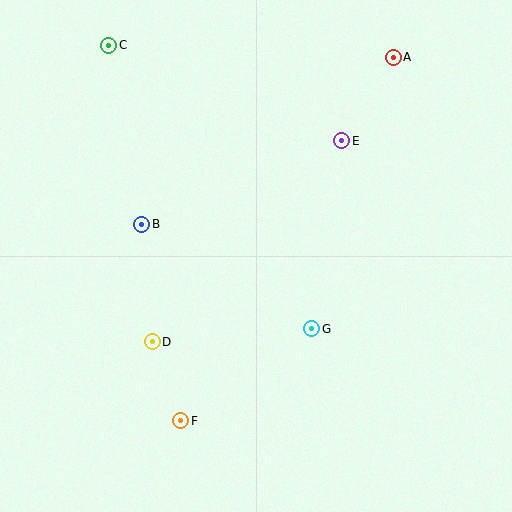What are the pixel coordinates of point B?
Point B is at (142, 224).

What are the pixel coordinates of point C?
Point C is at (109, 45).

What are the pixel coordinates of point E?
Point E is at (342, 141).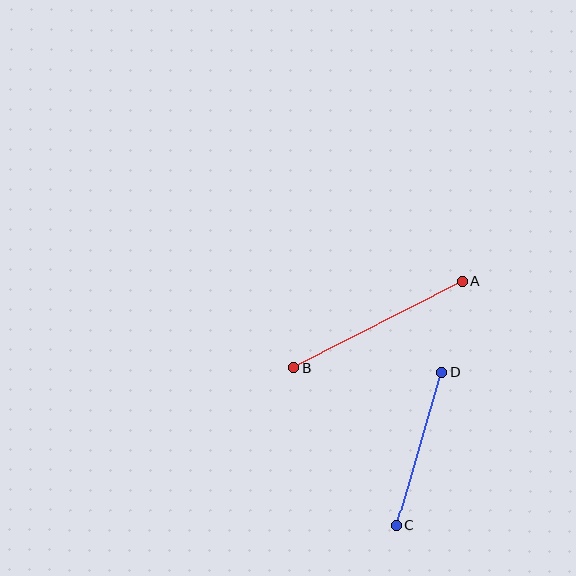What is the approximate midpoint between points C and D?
The midpoint is at approximately (419, 449) pixels.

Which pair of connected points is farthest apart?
Points A and B are farthest apart.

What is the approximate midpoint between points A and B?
The midpoint is at approximately (378, 325) pixels.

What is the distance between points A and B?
The distance is approximately 190 pixels.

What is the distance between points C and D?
The distance is approximately 160 pixels.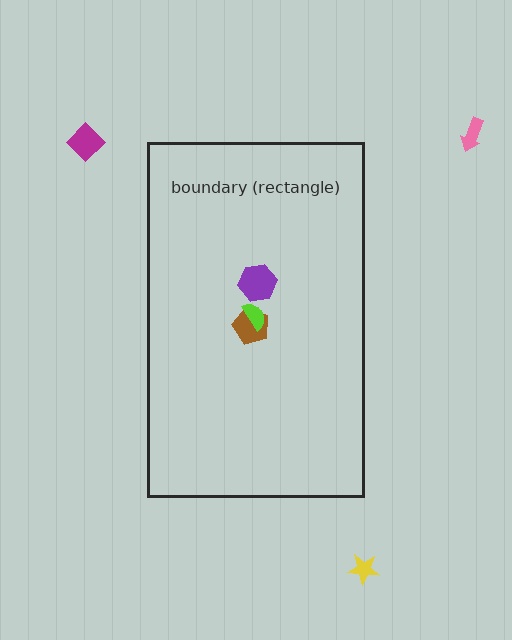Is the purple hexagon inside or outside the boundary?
Inside.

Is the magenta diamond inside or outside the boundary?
Outside.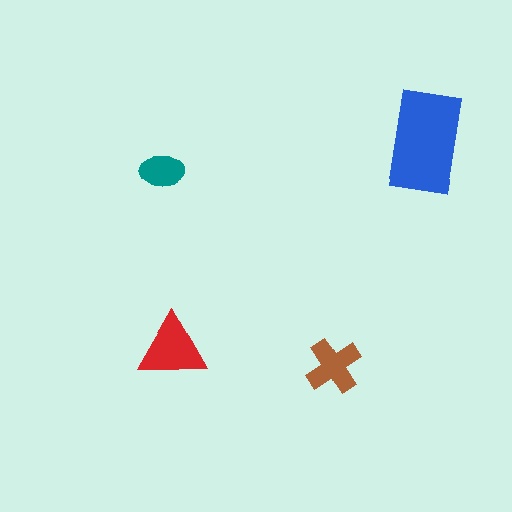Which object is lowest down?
The brown cross is bottommost.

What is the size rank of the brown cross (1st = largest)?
3rd.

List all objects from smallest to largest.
The teal ellipse, the brown cross, the red triangle, the blue rectangle.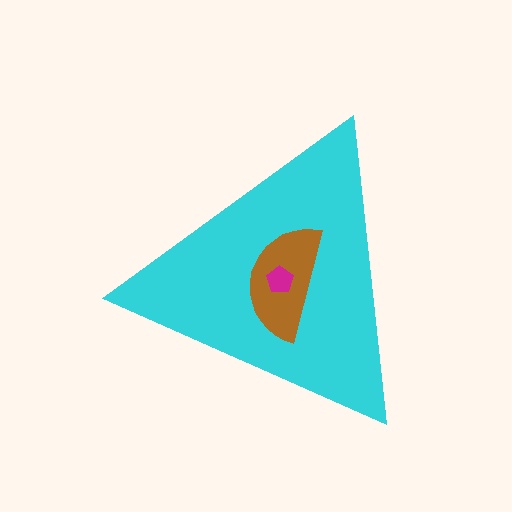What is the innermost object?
The magenta pentagon.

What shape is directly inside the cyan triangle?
The brown semicircle.